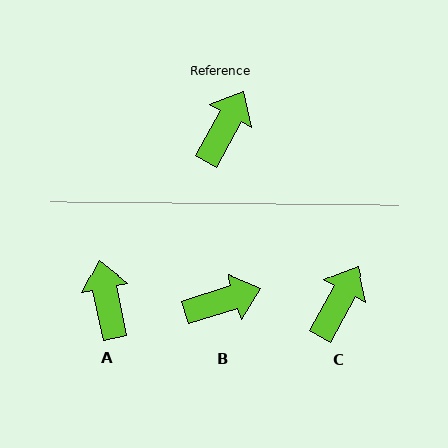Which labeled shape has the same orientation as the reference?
C.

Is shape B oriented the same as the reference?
No, it is off by about 44 degrees.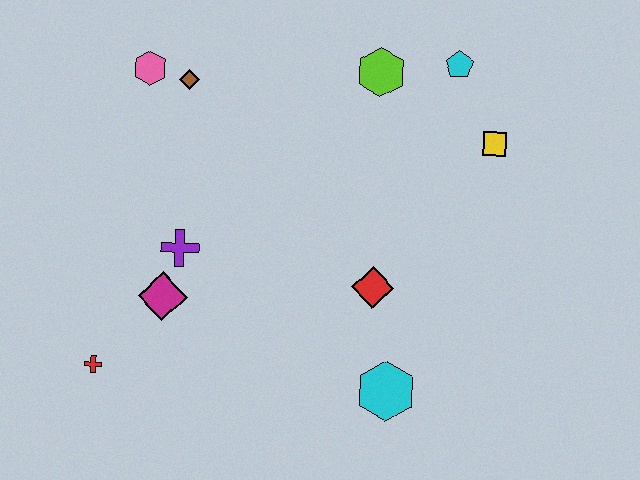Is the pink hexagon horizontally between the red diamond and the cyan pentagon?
No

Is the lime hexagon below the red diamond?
No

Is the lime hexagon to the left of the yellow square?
Yes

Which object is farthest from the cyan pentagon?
The red cross is farthest from the cyan pentagon.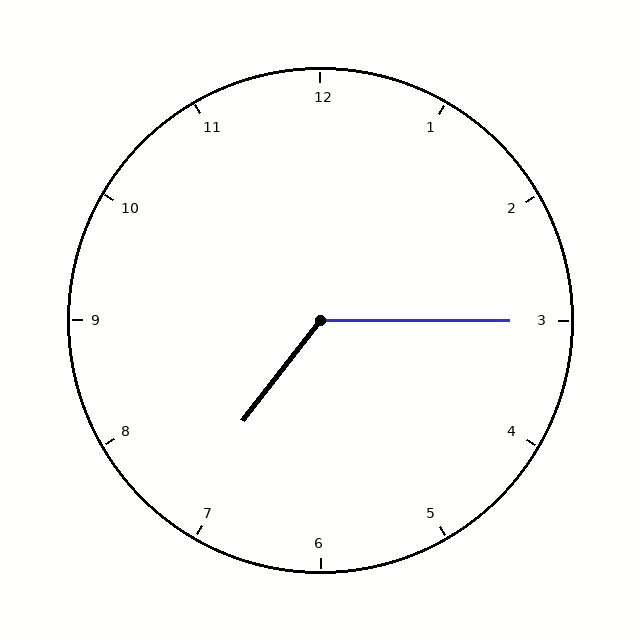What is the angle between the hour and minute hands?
Approximately 128 degrees.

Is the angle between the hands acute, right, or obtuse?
It is obtuse.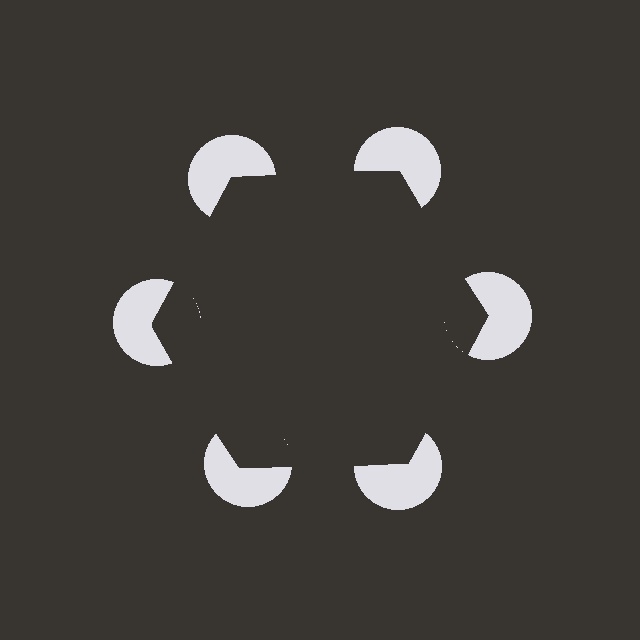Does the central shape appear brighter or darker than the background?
It typically appears slightly darker than the background, even though no actual brightness change is drawn.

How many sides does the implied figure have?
6 sides.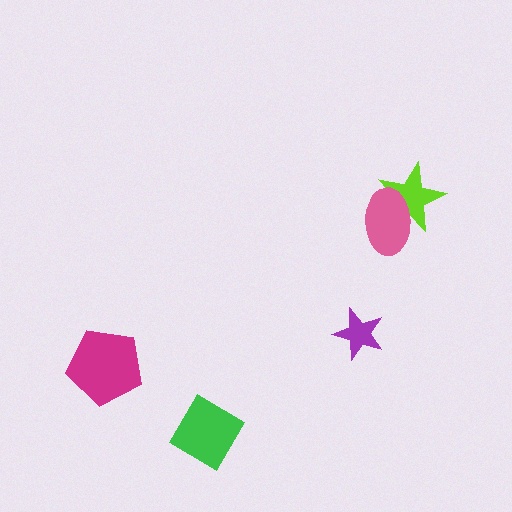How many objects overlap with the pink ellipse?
1 object overlaps with the pink ellipse.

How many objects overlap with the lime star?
1 object overlaps with the lime star.